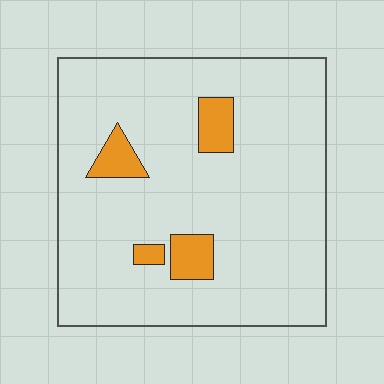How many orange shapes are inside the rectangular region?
4.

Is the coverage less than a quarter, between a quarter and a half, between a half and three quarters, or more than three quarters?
Less than a quarter.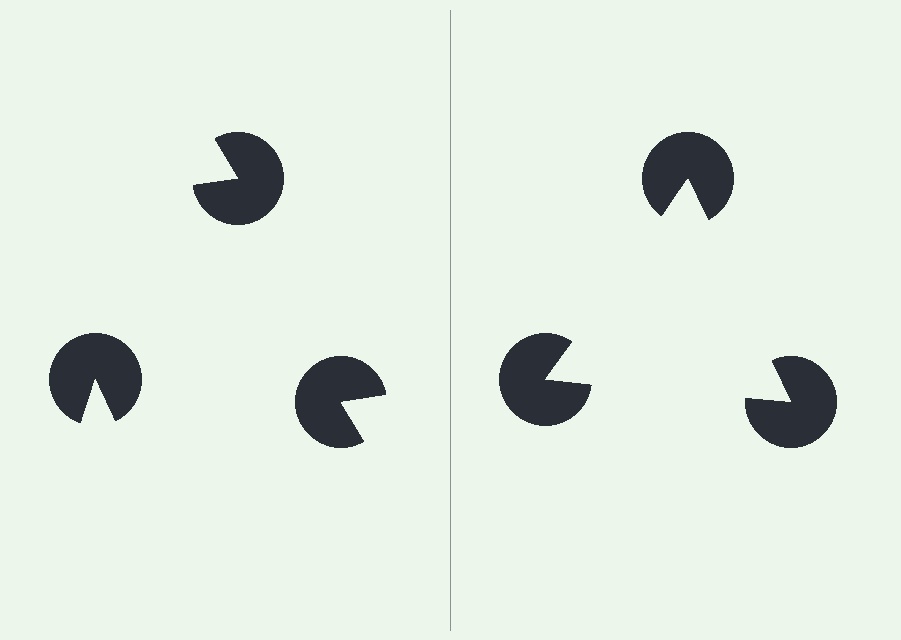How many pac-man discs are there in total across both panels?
6 — 3 on each side.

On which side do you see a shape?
An illusory triangle appears on the right side. On the left side the wedge cuts are rotated, so no coherent shape forms.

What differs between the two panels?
The pac-man discs are positioned identically on both sides; only the wedge orientations differ. On the right they align to a triangle; on the left they are misaligned.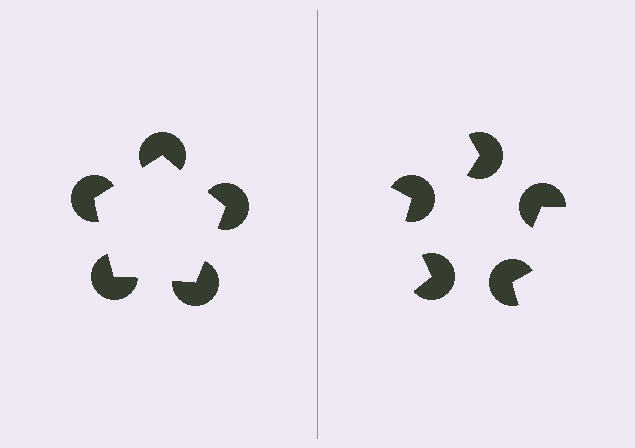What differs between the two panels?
The pac-man discs are positioned identically on both sides; only the wedge orientations differ. On the left they align to a pentagon; on the right they are misaligned.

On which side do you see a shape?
An illusory pentagon appears on the left side. On the right side the wedge cuts are rotated, so no coherent shape forms.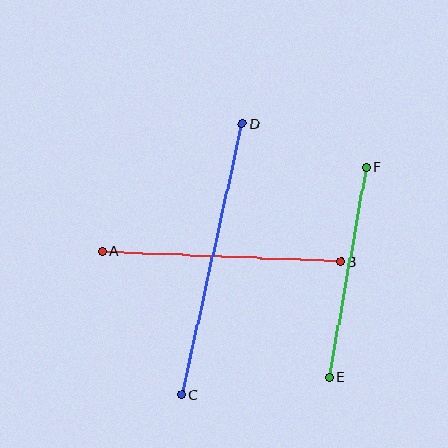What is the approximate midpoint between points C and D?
The midpoint is at approximately (212, 259) pixels.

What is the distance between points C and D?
The distance is approximately 277 pixels.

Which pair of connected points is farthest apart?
Points C and D are farthest apart.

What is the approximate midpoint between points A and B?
The midpoint is at approximately (221, 256) pixels.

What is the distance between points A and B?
The distance is approximately 239 pixels.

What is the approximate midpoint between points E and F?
The midpoint is at approximately (347, 272) pixels.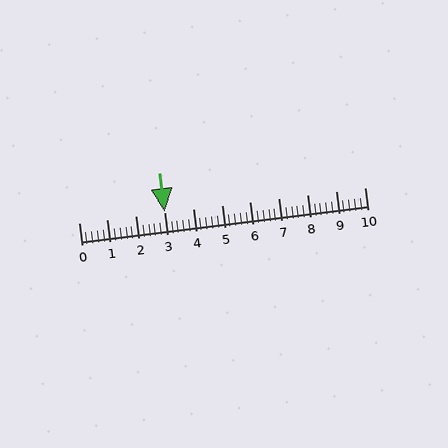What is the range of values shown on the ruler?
The ruler shows values from 0 to 10.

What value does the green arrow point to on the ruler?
The green arrow points to approximately 3.0.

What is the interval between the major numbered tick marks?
The major tick marks are spaced 1 units apart.